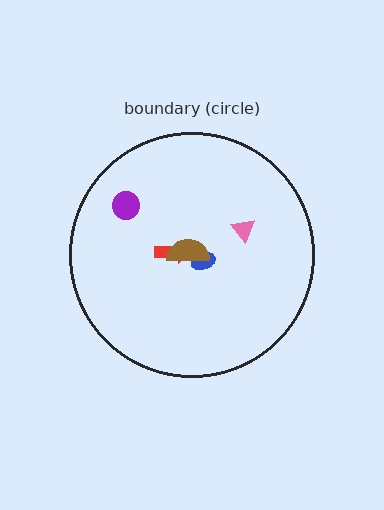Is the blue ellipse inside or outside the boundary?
Inside.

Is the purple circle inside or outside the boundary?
Inside.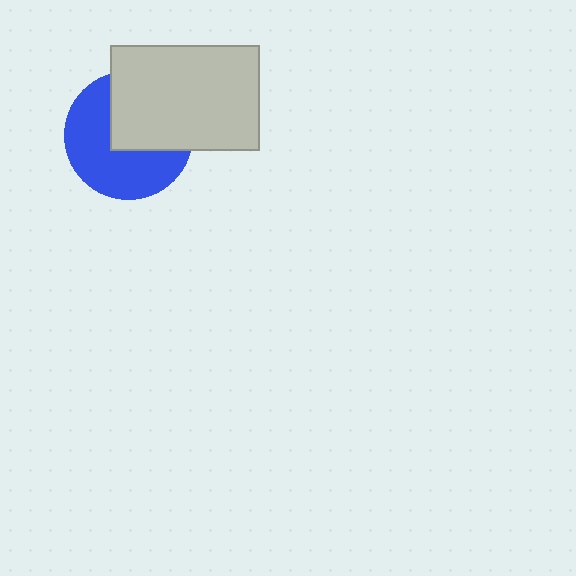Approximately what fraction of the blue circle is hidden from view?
Roughly 44% of the blue circle is hidden behind the light gray rectangle.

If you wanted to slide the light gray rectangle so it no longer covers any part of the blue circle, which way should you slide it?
Slide it toward the upper-right — that is the most direct way to separate the two shapes.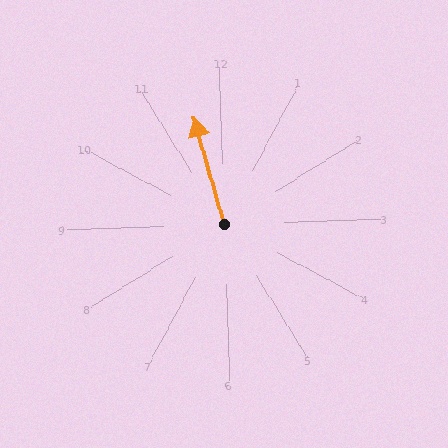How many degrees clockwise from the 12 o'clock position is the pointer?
Approximately 346 degrees.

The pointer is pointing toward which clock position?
Roughly 12 o'clock.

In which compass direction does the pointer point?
North.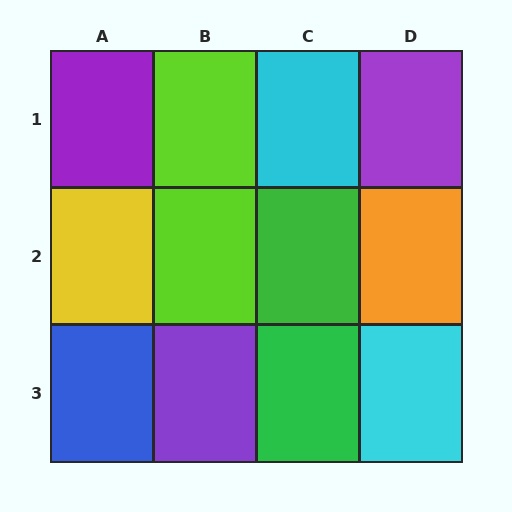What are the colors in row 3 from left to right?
Blue, purple, green, cyan.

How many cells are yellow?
1 cell is yellow.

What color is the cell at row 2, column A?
Yellow.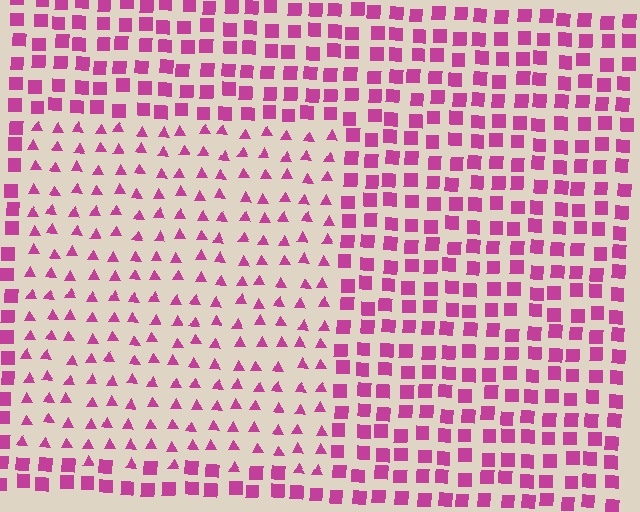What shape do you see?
I see a rectangle.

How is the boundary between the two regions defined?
The boundary is defined by a change in element shape: triangles inside vs. squares outside. All elements share the same color and spacing.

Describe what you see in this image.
The image is filled with small magenta elements arranged in a uniform grid. A rectangle-shaped region contains triangles, while the surrounding area contains squares. The boundary is defined purely by the change in element shape.